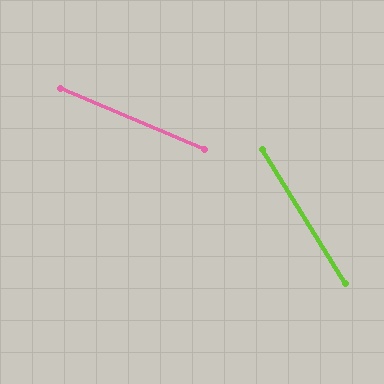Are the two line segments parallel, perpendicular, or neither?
Neither parallel nor perpendicular — they differ by about 35°.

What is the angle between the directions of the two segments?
Approximately 35 degrees.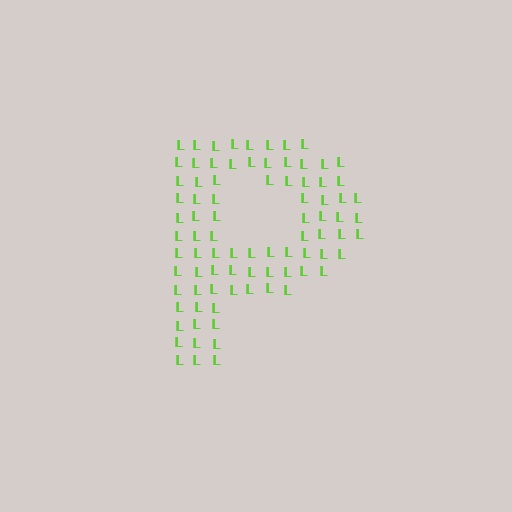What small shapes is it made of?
It is made of small letter L's.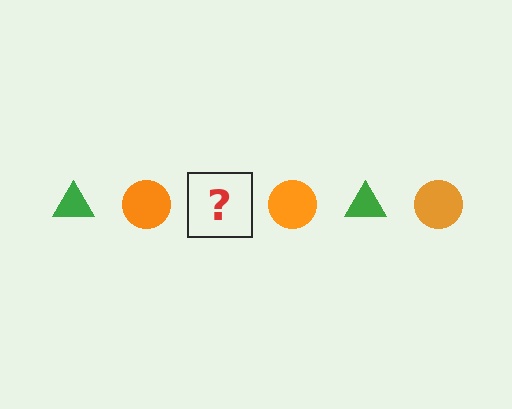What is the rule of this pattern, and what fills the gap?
The rule is that the pattern alternates between green triangle and orange circle. The gap should be filled with a green triangle.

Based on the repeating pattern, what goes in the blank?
The blank should be a green triangle.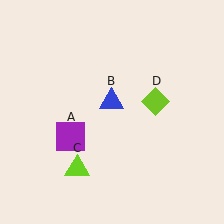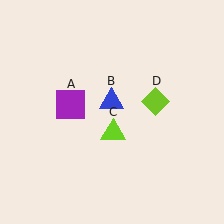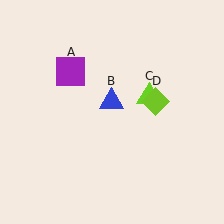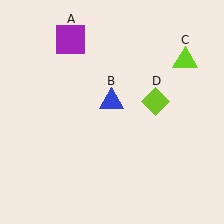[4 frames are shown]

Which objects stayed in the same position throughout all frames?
Blue triangle (object B) and lime diamond (object D) remained stationary.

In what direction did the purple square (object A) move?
The purple square (object A) moved up.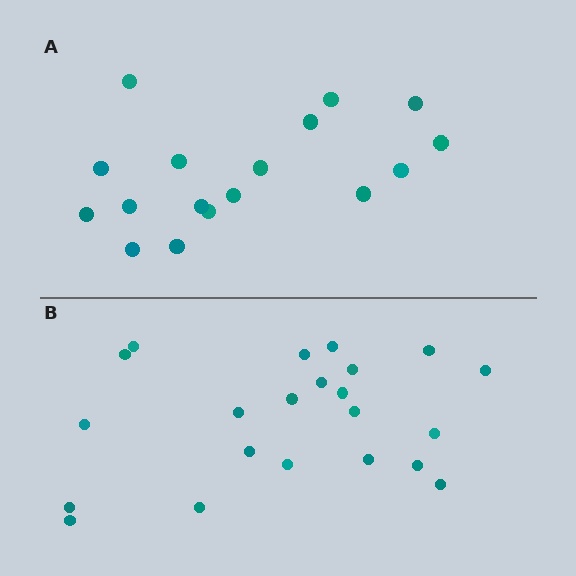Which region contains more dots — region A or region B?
Region B (the bottom region) has more dots.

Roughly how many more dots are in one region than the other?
Region B has about 5 more dots than region A.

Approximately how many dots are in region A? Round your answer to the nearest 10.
About 20 dots. (The exact count is 17, which rounds to 20.)